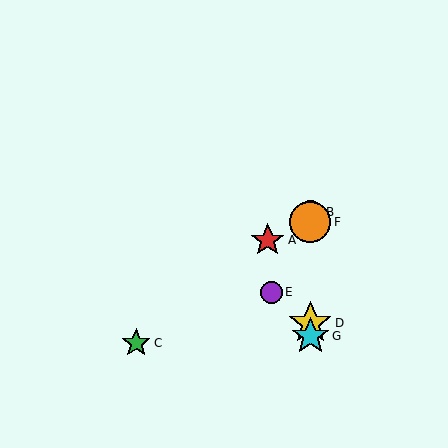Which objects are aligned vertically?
Objects B, D, F, G are aligned vertically.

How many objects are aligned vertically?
4 objects (B, D, F, G) are aligned vertically.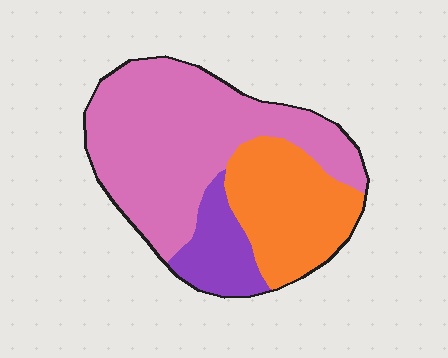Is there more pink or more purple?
Pink.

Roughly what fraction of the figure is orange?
Orange covers about 30% of the figure.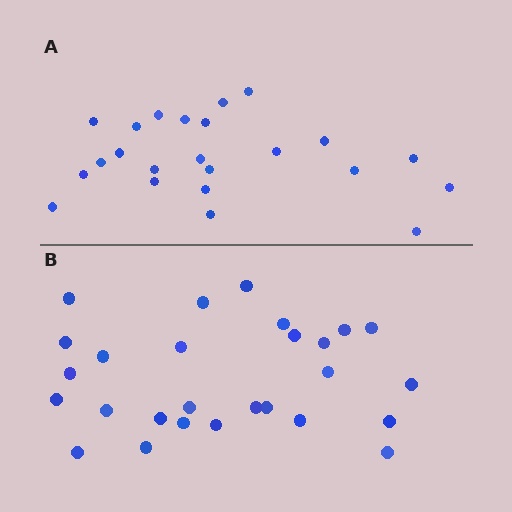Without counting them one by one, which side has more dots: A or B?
Region B (the bottom region) has more dots.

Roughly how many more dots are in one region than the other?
Region B has about 4 more dots than region A.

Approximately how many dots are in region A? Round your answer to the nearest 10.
About 20 dots. (The exact count is 23, which rounds to 20.)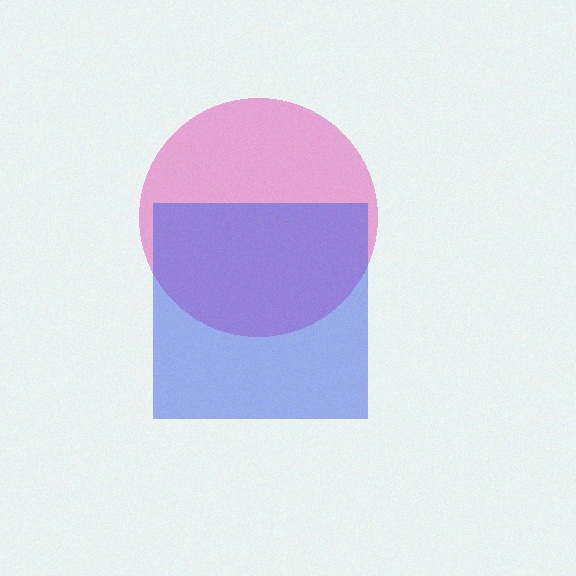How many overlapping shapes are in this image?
There are 2 overlapping shapes in the image.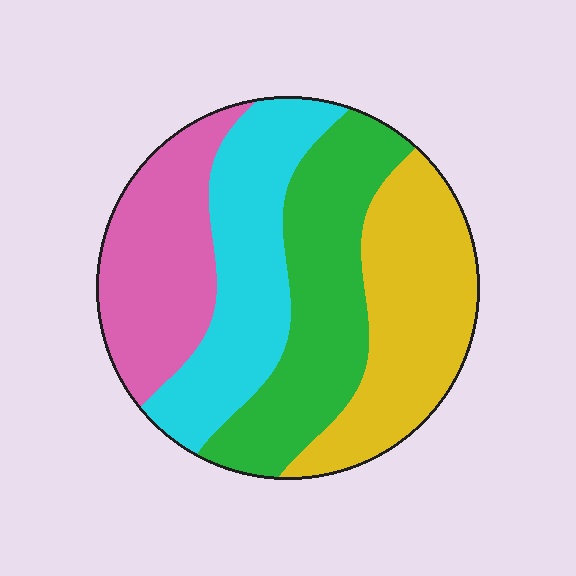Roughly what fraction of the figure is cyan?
Cyan covers around 25% of the figure.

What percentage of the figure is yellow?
Yellow covers 26% of the figure.